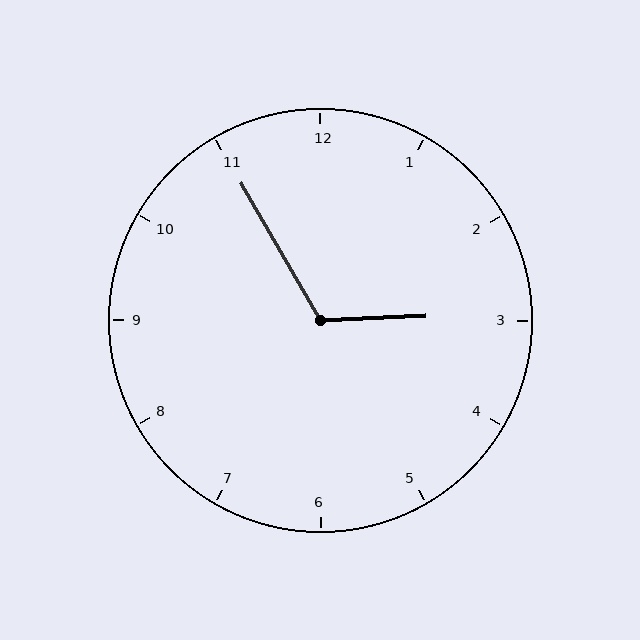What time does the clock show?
2:55.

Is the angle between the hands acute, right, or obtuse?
It is obtuse.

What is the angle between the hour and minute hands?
Approximately 118 degrees.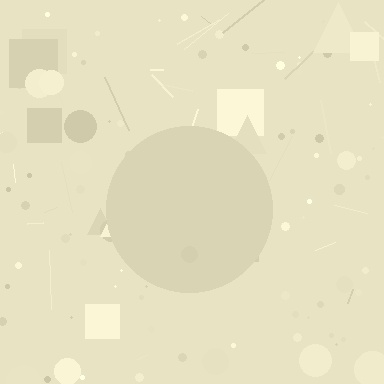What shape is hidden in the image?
A circle is hidden in the image.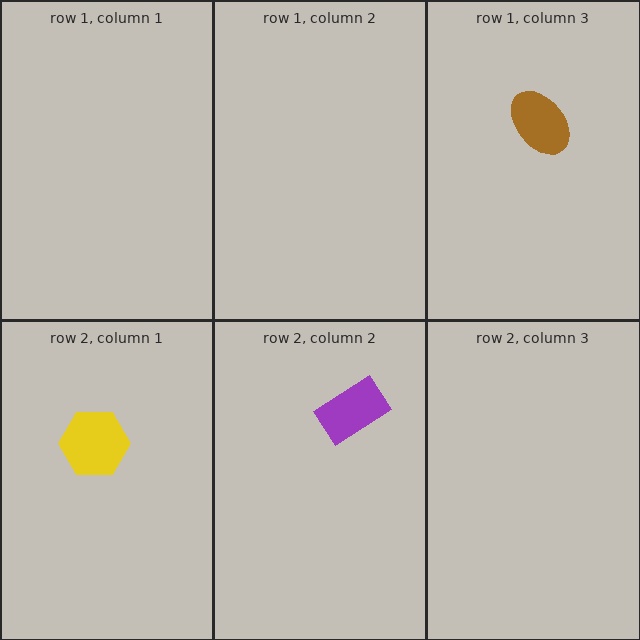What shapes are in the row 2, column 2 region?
The purple rectangle.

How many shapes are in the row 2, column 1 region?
1.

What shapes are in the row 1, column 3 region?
The brown ellipse.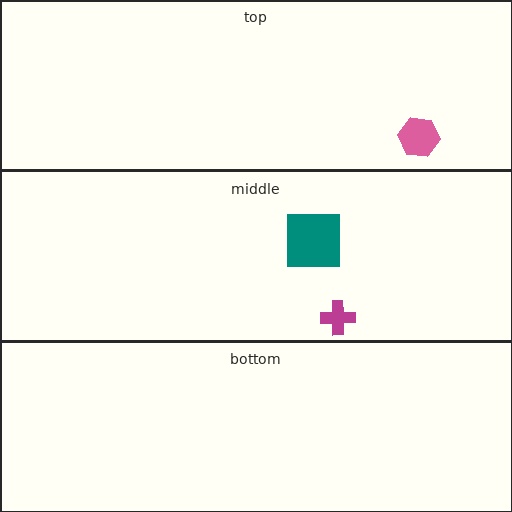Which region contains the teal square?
The middle region.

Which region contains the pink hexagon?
The top region.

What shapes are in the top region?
The pink hexagon.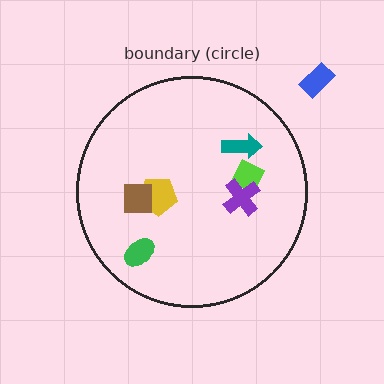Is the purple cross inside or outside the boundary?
Inside.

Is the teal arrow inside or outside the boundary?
Inside.